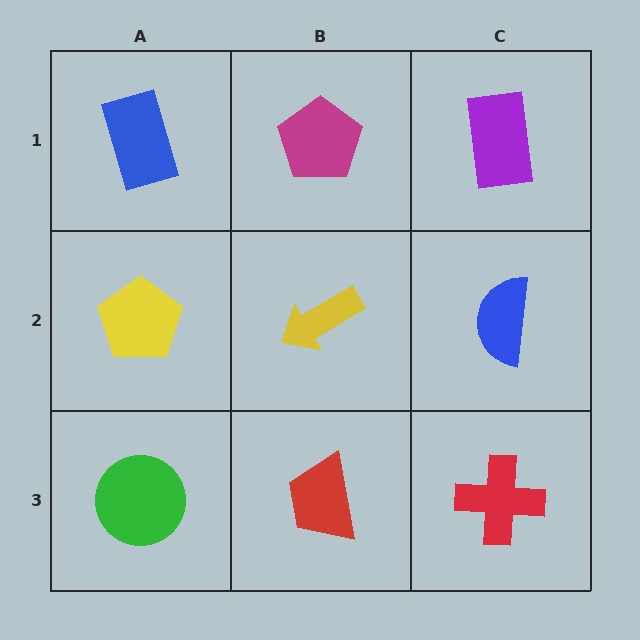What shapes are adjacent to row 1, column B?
A yellow arrow (row 2, column B), a blue rectangle (row 1, column A), a purple rectangle (row 1, column C).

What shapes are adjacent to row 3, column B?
A yellow arrow (row 2, column B), a green circle (row 3, column A), a red cross (row 3, column C).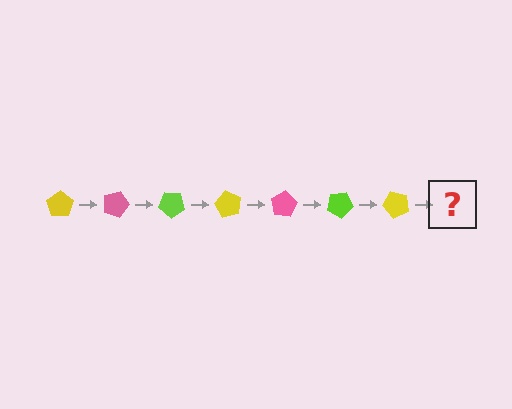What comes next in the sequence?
The next element should be a pink pentagon, rotated 140 degrees from the start.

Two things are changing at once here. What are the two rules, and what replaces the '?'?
The two rules are that it rotates 20 degrees each step and the color cycles through yellow, pink, and lime. The '?' should be a pink pentagon, rotated 140 degrees from the start.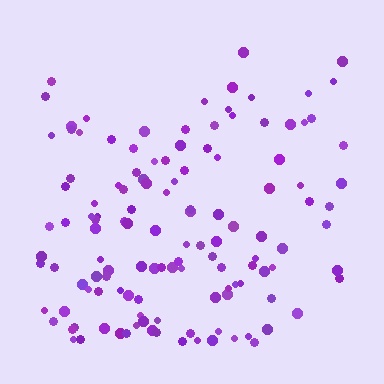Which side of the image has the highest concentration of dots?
The bottom.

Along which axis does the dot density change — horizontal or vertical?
Vertical.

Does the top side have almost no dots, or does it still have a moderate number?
Still a moderate number, just noticeably fewer than the bottom.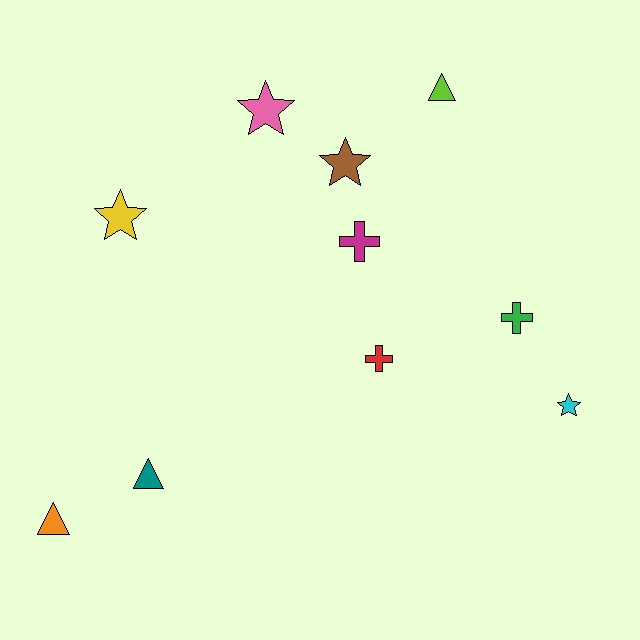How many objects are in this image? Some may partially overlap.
There are 10 objects.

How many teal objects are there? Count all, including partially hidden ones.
There is 1 teal object.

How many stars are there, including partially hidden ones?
There are 4 stars.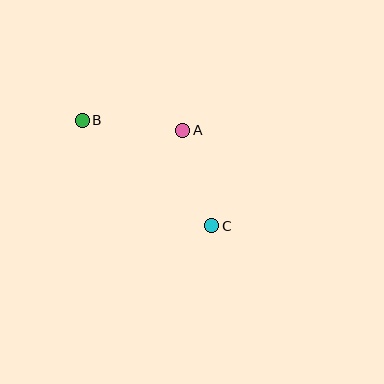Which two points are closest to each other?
Points A and C are closest to each other.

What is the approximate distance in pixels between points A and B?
The distance between A and B is approximately 101 pixels.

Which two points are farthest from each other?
Points B and C are farthest from each other.